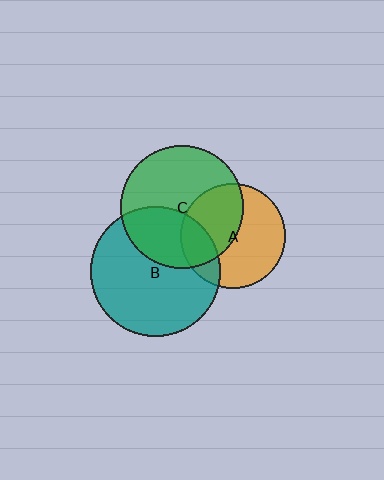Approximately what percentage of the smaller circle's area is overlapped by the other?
Approximately 45%.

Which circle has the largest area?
Circle B (teal).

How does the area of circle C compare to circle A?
Approximately 1.4 times.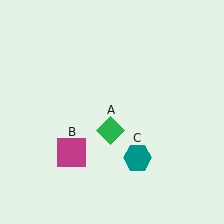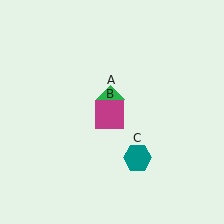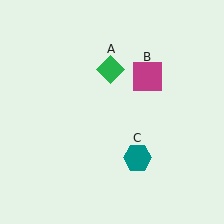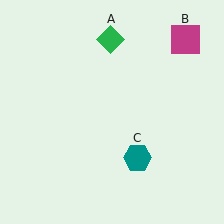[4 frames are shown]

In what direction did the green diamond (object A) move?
The green diamond (object A) moved up.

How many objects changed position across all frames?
2 objects changed position: green diamond (object A), magenta square (object B).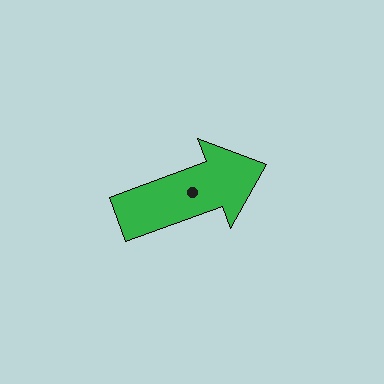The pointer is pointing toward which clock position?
Roughly 2 o'clock.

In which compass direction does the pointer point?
East.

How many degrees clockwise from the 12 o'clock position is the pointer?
Approximately 70 degrees.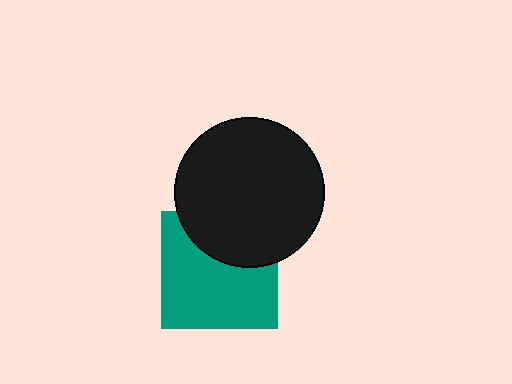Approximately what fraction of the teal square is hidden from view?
Roughly 33% of the teal square is hidden behind the black circle.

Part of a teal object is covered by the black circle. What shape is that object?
It is a square.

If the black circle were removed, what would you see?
You would see the complete teal square.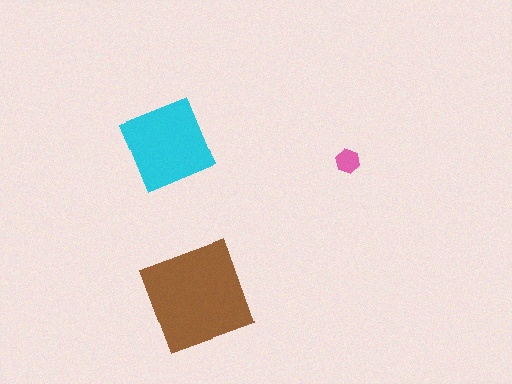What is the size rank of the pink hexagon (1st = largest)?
3rd.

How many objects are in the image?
There are 3 objects in the image.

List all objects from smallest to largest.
The pink hexagon, the cyan square, the brown diamond.